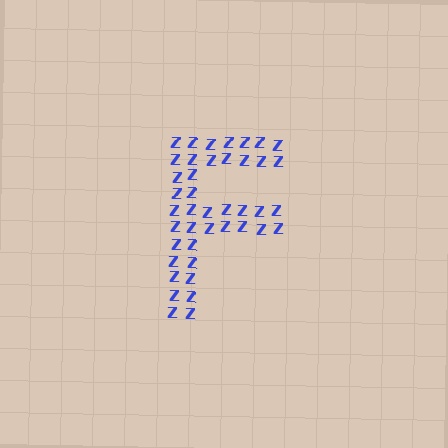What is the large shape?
The large shape is the letter F.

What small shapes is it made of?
It is made of small letter Z's.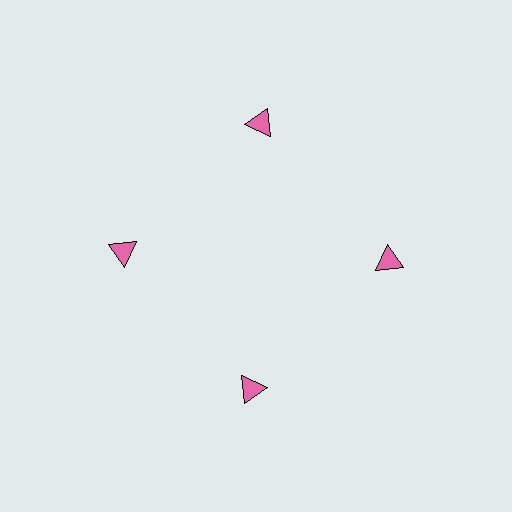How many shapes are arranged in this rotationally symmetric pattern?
There are 4 shapes, arranged in 4 groups of 1.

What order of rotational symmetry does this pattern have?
This pattern has 4-fold rotational symmetry.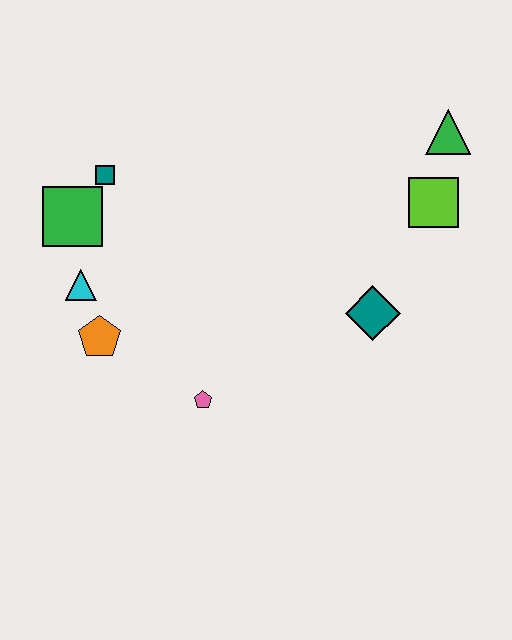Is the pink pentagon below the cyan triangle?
Yes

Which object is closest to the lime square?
The green triangle is closest to the lime square.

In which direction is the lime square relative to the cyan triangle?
The lime square is to the right of the cyan triangle.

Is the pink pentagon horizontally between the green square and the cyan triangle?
No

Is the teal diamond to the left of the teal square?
No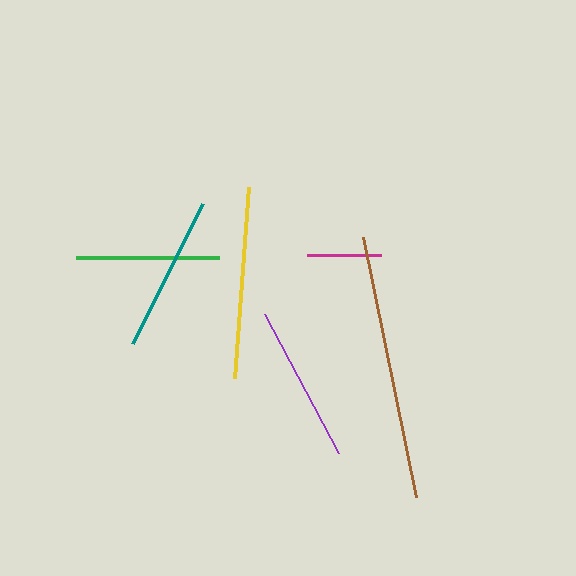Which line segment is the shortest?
The magenta line is the shortest at approximately 74 pixels.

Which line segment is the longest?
The brown line is the longest at approximately 266 pixels.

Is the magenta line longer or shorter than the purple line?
The purple line is longer than the magenta line.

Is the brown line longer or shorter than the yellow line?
The brown line is longer than the yellow line.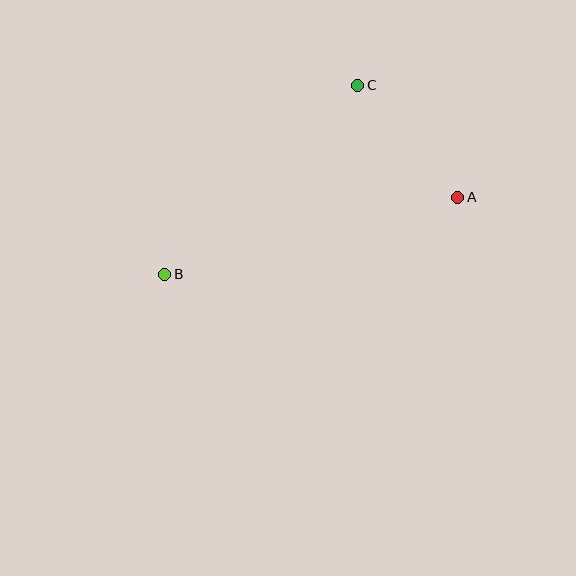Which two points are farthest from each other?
Points A and B are farthest from each other.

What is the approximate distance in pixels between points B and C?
The distance between B and C is approximately 270 pixels.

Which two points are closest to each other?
Points A and C are closest to each other.